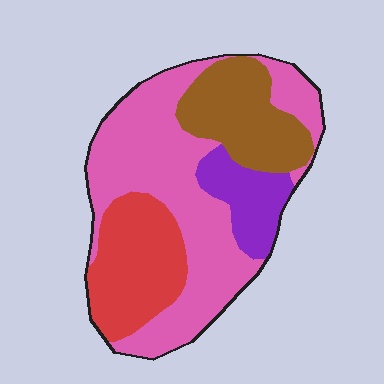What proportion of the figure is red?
Red takes up about one fifth (1/5) of the figure.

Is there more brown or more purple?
Brown.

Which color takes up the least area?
Purple, at roughly 10%.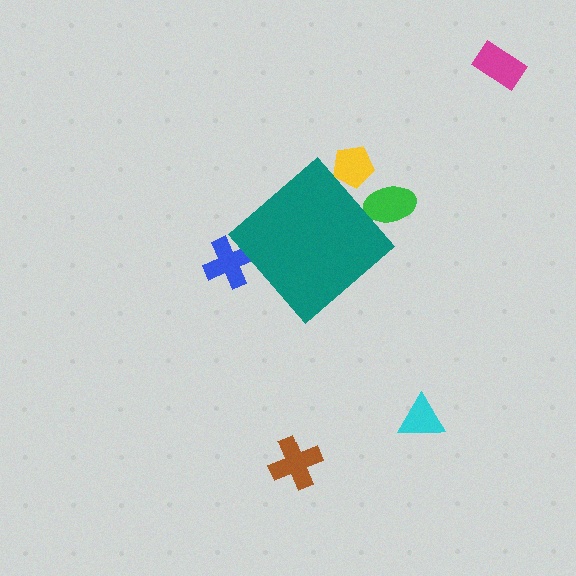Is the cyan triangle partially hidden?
No, the cyan triangle is fully visible.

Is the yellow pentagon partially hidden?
Yes, the yellow pentagon is partially hidden behind the teal diamond.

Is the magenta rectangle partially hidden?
No, the magenta rectangle is fully visible.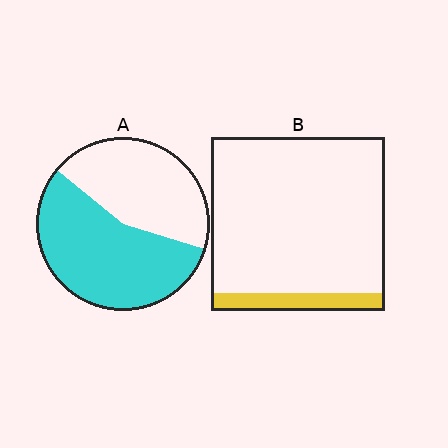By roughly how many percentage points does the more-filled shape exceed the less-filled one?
By roughly 45 percentage points (A over B).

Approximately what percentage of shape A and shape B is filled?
A is approximately 55% and B is approximately 10%.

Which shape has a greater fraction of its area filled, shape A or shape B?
Shape A.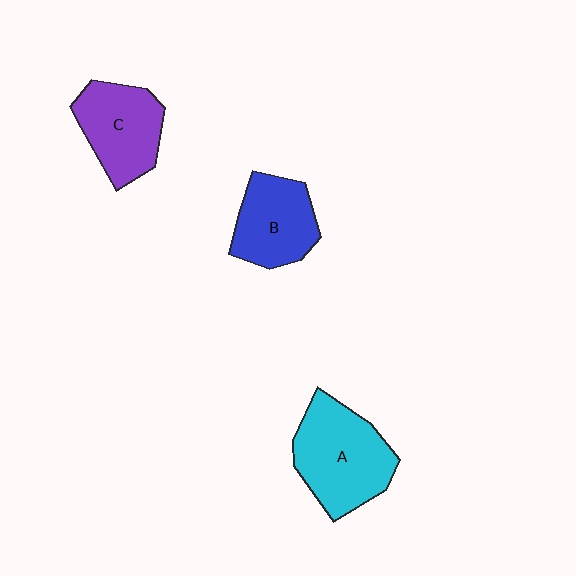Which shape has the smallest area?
Shape B (blue).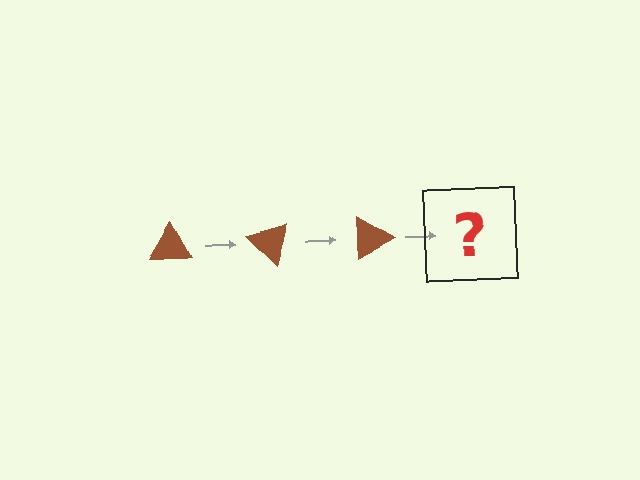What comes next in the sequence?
The next element should be a brown triangle rotated 135 degrees.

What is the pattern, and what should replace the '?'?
The pattern is that the triangle rotates 45 degrees each step. The '?' should be a brown triangle rotated 135 degrees.